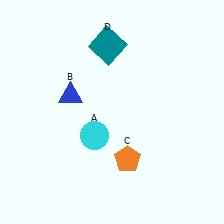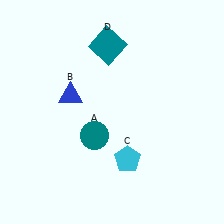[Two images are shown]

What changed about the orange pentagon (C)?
In Image 1, C is orange. In Image 2, it changed to cyan.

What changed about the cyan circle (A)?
In Image 1, A is cyan. In Image 2, it changed to teal.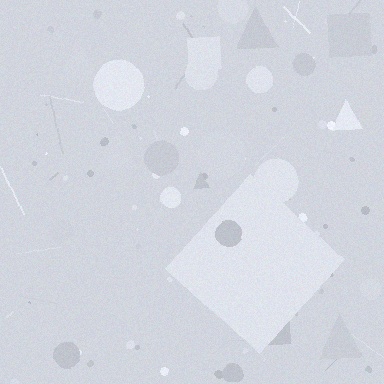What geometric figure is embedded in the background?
A diamond is embedded in the background.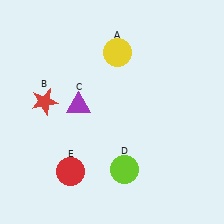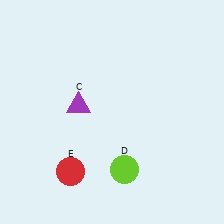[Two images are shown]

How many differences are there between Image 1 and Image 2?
There are 2 differences between the two images.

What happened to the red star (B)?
The red star (B) was removed in Image 2. It was in the top-left area of Image 1.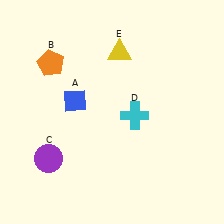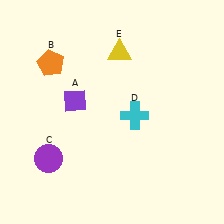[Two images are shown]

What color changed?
The diamond (A) changed from blue in Image 1 to purple in Image 2.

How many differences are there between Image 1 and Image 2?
There is 1 difference between the two images.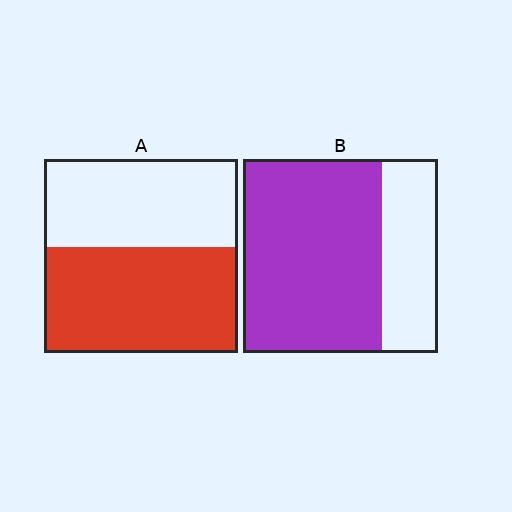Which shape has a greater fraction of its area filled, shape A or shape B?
Shape B.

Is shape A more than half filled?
Yes.